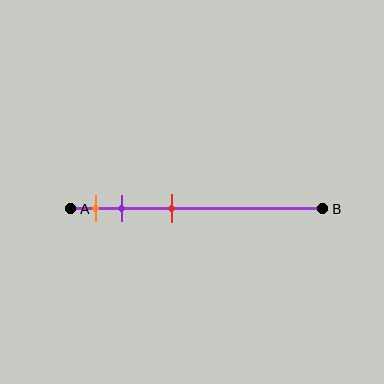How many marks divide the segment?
There are 3 marks dividing the segment.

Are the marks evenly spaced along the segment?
No, the marks are not evenly spaced.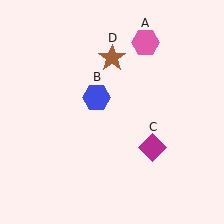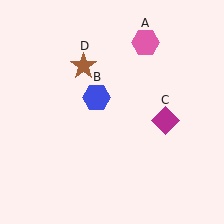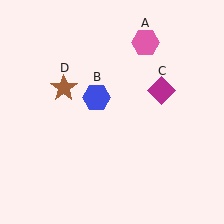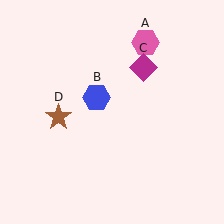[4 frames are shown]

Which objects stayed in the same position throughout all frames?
Pink hexagon (object A) and blue hexagon (object B) remained stationary.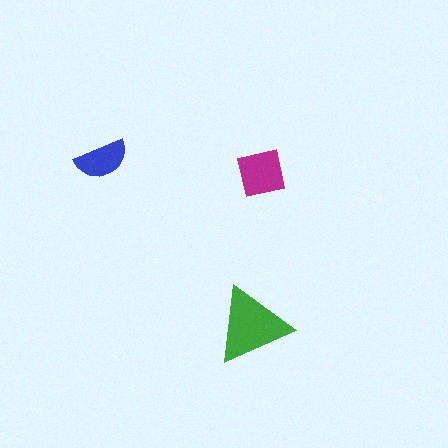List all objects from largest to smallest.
The green triangle, the magenta square, the blue semicircle.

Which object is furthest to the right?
The magenta square is rightmost.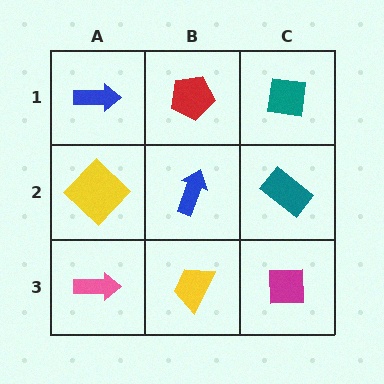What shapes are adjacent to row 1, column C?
A teal rectangle (row 2, column C), a red pentagon (row 1, column B).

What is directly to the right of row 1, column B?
A teal square.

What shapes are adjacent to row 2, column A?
A blue arrow (row 1, column A), a pink arrow (row 3, column A), a blue arrow (row 2, column B).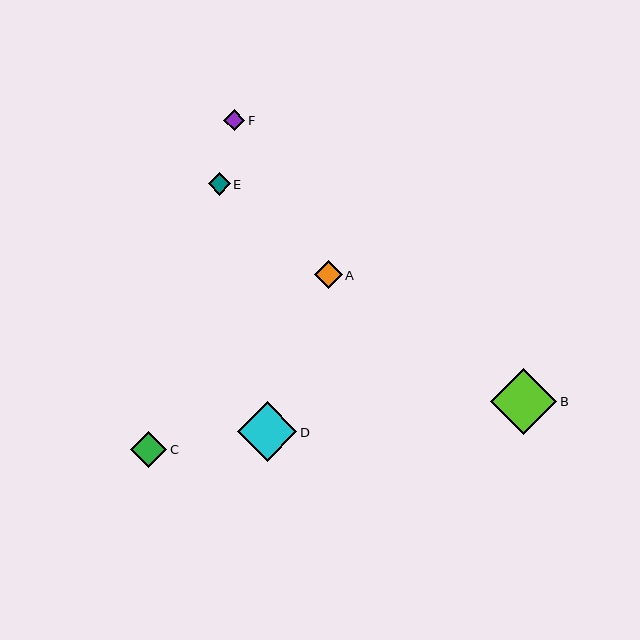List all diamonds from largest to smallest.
From largest to smallest: B, D, C, A, E, F.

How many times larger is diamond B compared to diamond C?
Diamond B is approximately 1.8 times the size of diamond C.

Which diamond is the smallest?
Diamond F is the smallest with a size of approximately 21 pixels.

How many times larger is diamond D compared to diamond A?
Diamond D is approximately 2.1 times the size of diamond A.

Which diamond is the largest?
Diamond B is the largest with a size of approximately 66 pixels.